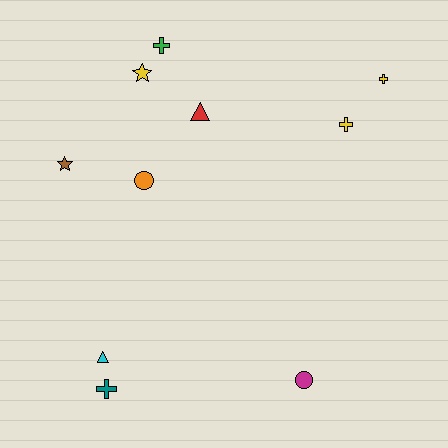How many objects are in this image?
There are 10 objects.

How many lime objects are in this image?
There are no lime objects.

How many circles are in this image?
There are 2 circles.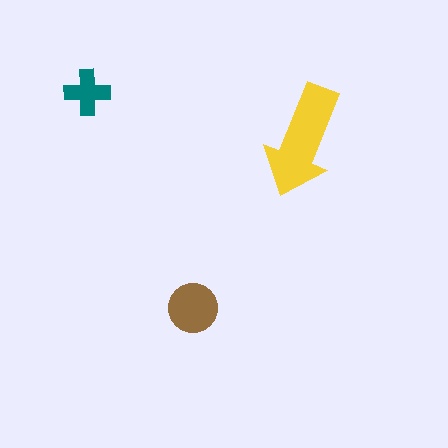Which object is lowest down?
The brown circle is bottommost.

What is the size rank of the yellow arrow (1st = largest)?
1st.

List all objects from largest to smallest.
The yellow arrow, the brown circle, the teal cross.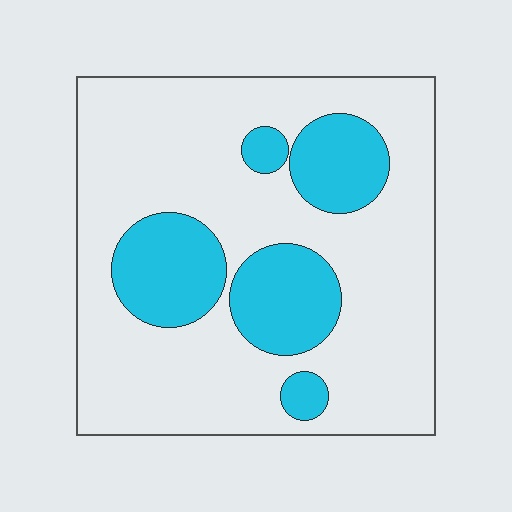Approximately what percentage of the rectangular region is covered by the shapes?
Approximately 25%.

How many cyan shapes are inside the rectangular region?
5.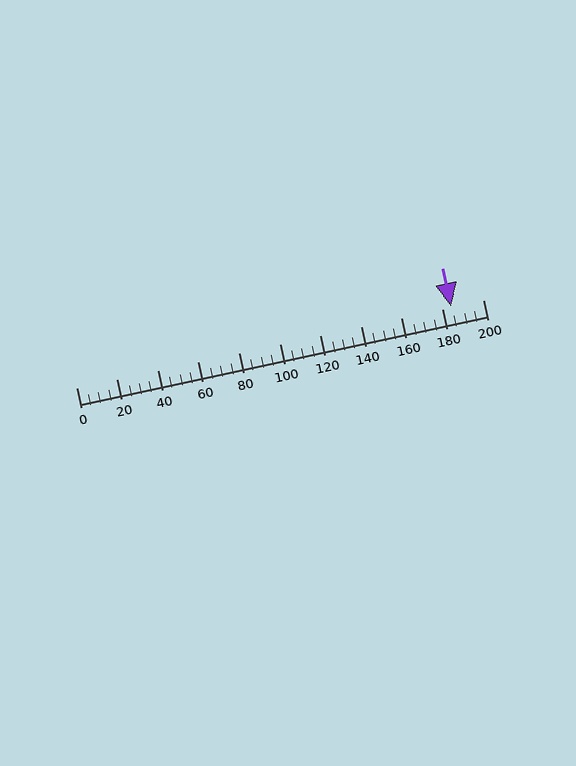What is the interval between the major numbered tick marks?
The major tick marks are spaced 20 units apart.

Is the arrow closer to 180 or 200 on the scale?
The arrow is closer to 180.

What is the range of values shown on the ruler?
The ruler shows values from 0 to 200.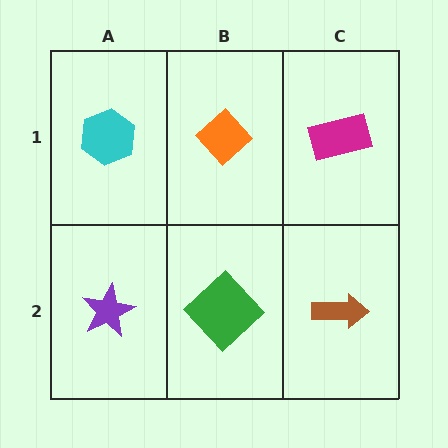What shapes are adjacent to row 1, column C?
A brown arrow (row 2, column C), an orange diamond (row 1, column B).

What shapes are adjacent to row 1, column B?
A green diamond (row 2, column B), a cyan hexagon (row 1, column A), a magenta rectangle (row 1, column C).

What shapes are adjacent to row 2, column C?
A magenta rectangle (row 1, column C), a green diamond (row 2, column B).